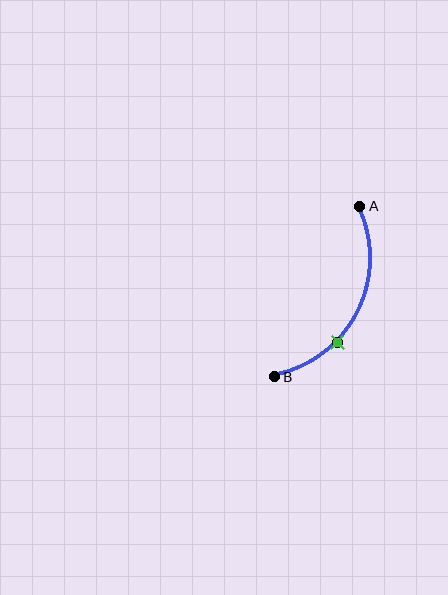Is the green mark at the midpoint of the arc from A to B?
No. The green mark lies on the arc but is closer to endpoint B. The arc midpoint would be at the point on the curve equidistant along the arc from both A and B.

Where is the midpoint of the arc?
The arc midpoint is the point on the curve farthest from the straight line joining A and B. It sits to the right of that line.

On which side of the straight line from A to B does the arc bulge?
The arc bulges to the right of the straight line connecting A and B.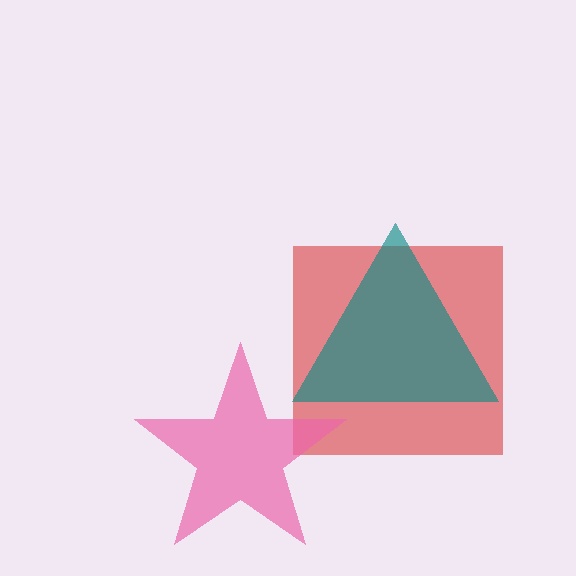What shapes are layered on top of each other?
The layered shapes are: a red square, a teal triangle, a pink star.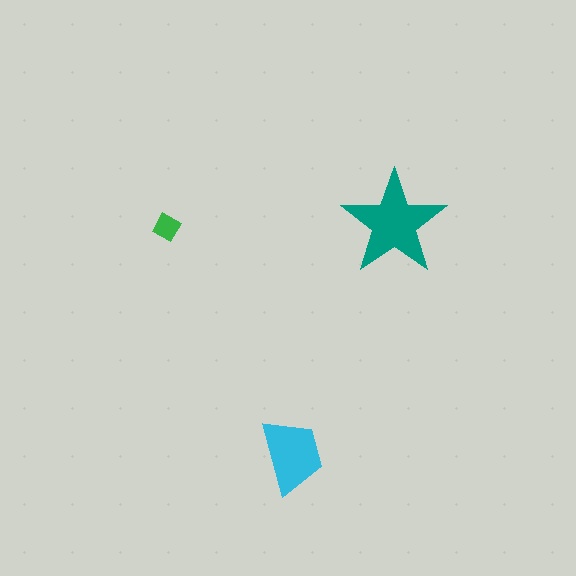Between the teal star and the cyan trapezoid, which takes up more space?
The teal star.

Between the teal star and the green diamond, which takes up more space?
The teal star.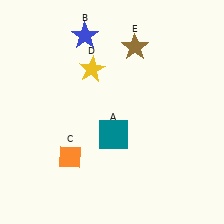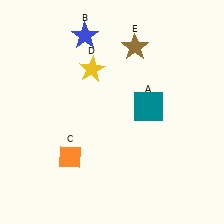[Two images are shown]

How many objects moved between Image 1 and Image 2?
1 object moved between the two images.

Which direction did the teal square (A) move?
The teal square (A) moved right.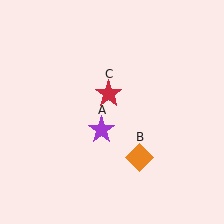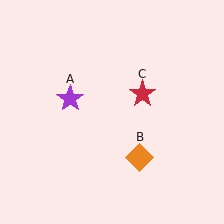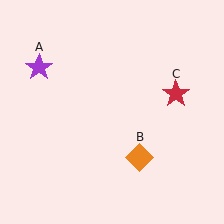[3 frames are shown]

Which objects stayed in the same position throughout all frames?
Orange diamond (object B) remained stationary.